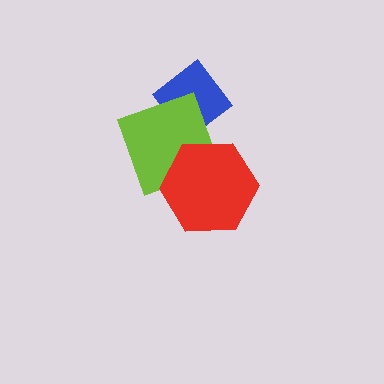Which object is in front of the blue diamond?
The lime square is in front of the blue diamond.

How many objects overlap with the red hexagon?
1 object overlaps with the red hexagon.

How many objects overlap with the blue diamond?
1 object overlaps with the blue diamond.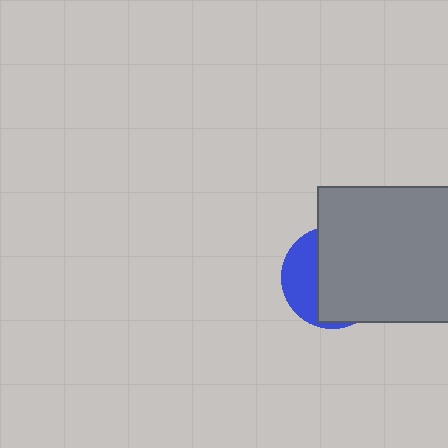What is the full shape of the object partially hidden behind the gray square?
The partially hidden object is a blue circle.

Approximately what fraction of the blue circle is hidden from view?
Roughly 66% of the blue circle is hidden behind the gray square.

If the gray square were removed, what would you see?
You would see the complete blue circle.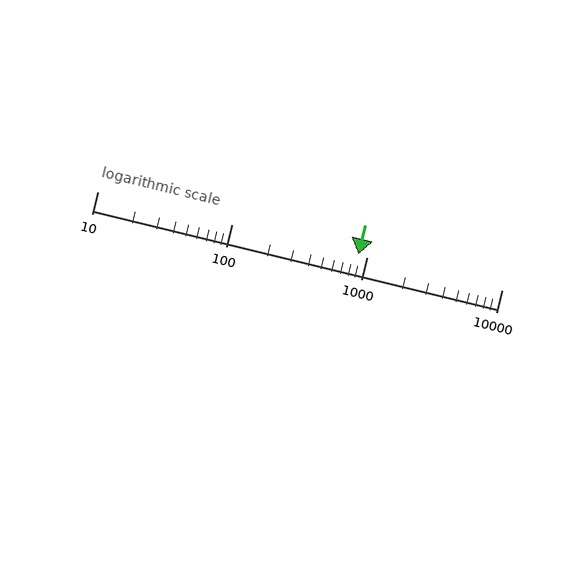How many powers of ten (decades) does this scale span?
The scale spans 3 decades, from 10 to 10000.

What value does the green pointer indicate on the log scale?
The pointer indicates approximately 860.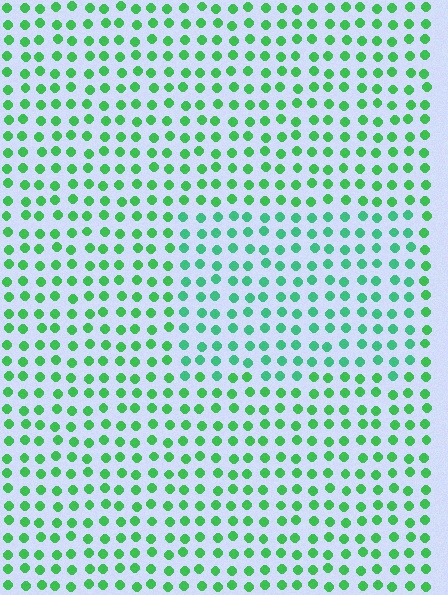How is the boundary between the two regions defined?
The boundary is defined purely by a slight shift in hue (about 22 degrees). Spacing, size, and orientation are identical on both sides.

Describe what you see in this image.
The image is filled with small green elements in a uniform arrangement. A rectangle-shaped region is visible where the elements are tinted to a slightly different hue, forming a subtle color boundary.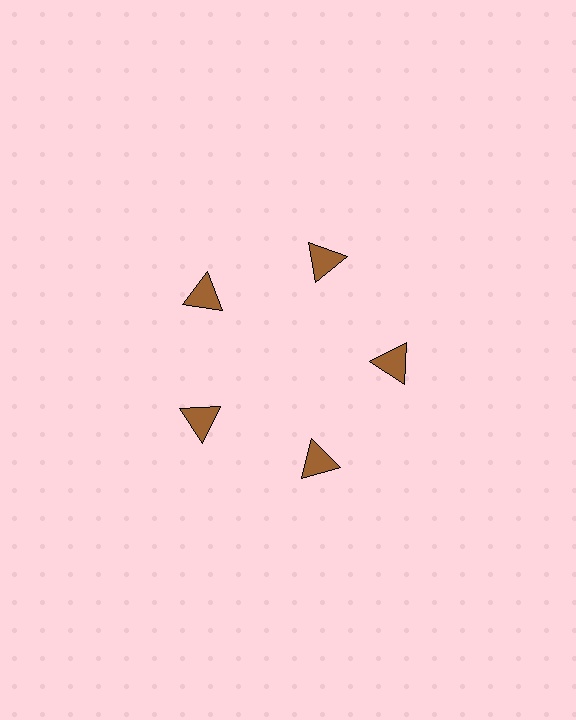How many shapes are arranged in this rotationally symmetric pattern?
There are 5 shapes, arranged in 5 groups of 1.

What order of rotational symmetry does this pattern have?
This pattern has 5-fold rotational symmetry.